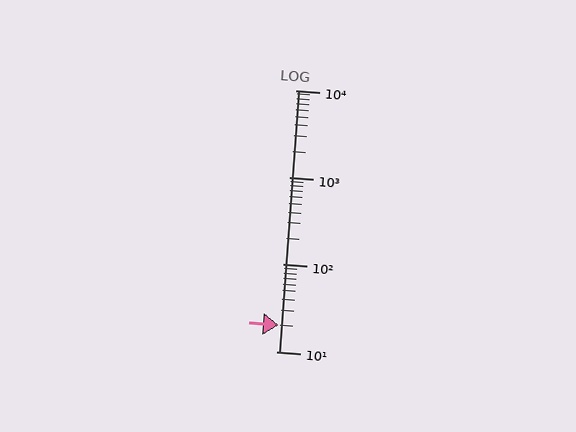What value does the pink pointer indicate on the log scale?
The pointer indicates approximately 20.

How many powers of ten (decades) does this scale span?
The scale spans 3 decades, from 10 to 10000.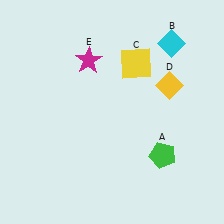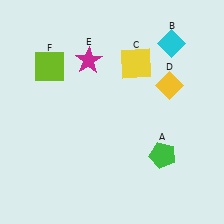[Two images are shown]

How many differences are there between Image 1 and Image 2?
There is 1 difference between the two images.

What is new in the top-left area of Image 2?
A lime square (F) was added in the top-left area of Image 2.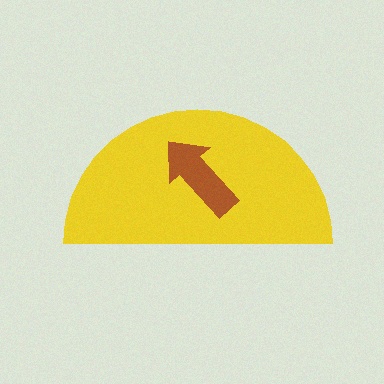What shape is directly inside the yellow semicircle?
The brown arrow.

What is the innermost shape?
The brown arrow.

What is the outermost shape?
The yellow semicircle.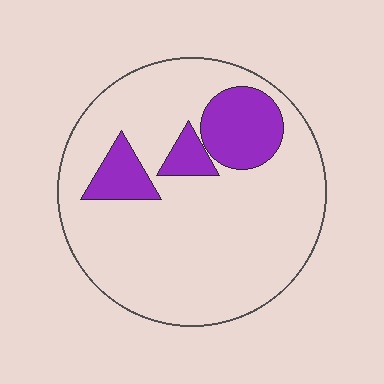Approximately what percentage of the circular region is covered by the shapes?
Approximately 20%.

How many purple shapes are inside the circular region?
3.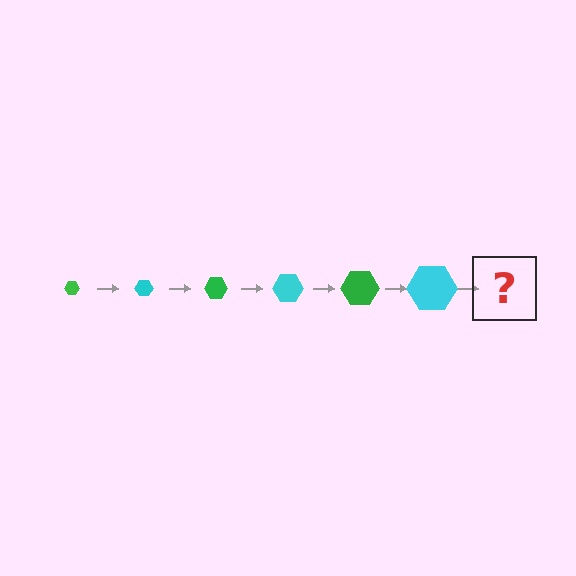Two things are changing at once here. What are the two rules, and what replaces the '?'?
The two rules are that the hexagon grows larger each step and the color cycles through green and cyan. The '?' should be a green hexagon, larger than the previous one.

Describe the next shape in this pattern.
It should be a green hexagon, larger than the previous one.